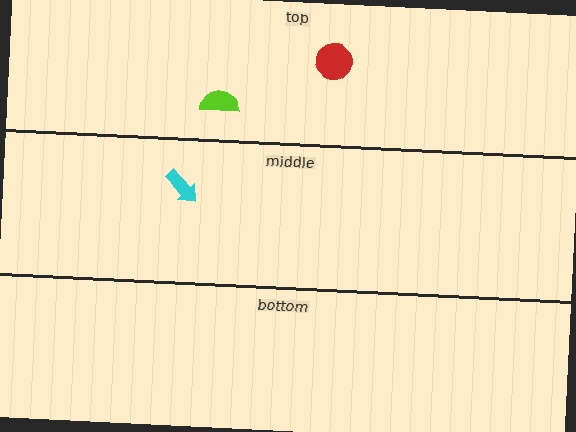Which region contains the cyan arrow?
The middle region.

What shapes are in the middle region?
The cyan arrow.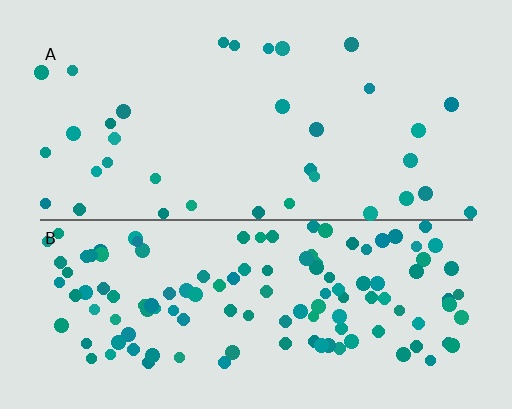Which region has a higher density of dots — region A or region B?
B (the bottom).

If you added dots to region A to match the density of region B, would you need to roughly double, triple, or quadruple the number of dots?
Approximately quadruple.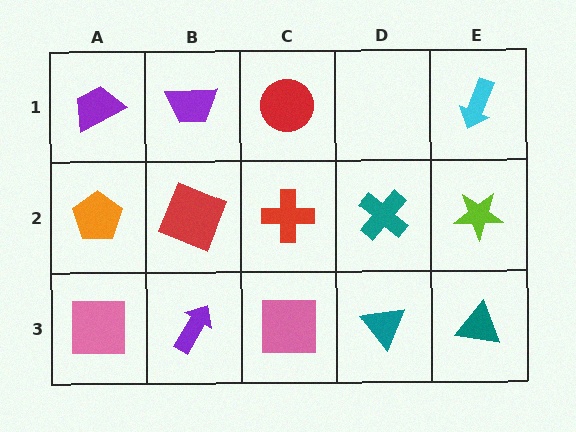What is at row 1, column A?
A purple trapezoid.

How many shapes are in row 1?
4 shapes.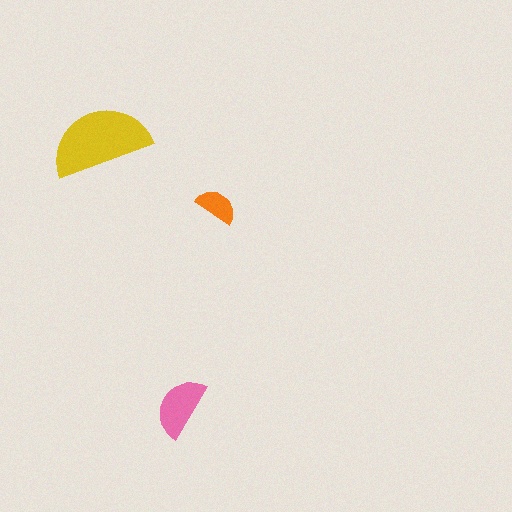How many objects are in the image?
There are 3 objects in the image.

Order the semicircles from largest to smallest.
the yellow one, the pink one, the orange one.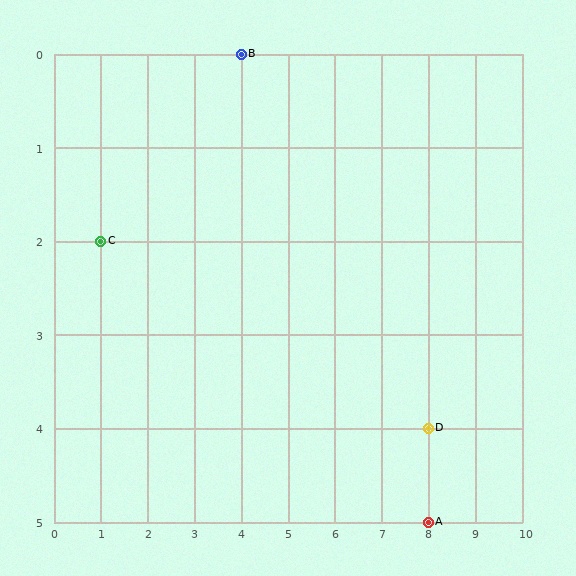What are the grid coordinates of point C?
Point C is at grid coordinates (1, 2).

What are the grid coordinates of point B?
Point B is at grid coordinates (4, 0).